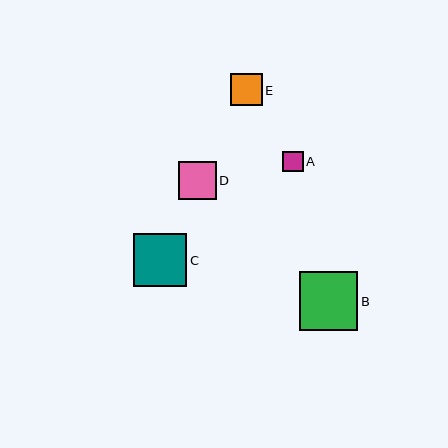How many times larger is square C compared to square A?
Square C is approximately 2.7 times the size of square A.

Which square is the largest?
Square B is the largest with a size of approximately 59 pixels.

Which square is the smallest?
Square A is the smallest with a size of approximately 20 pixels.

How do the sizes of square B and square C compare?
Square B and square C are approximately the same size.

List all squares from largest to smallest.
From largest to smallest: B, C, D, E, A.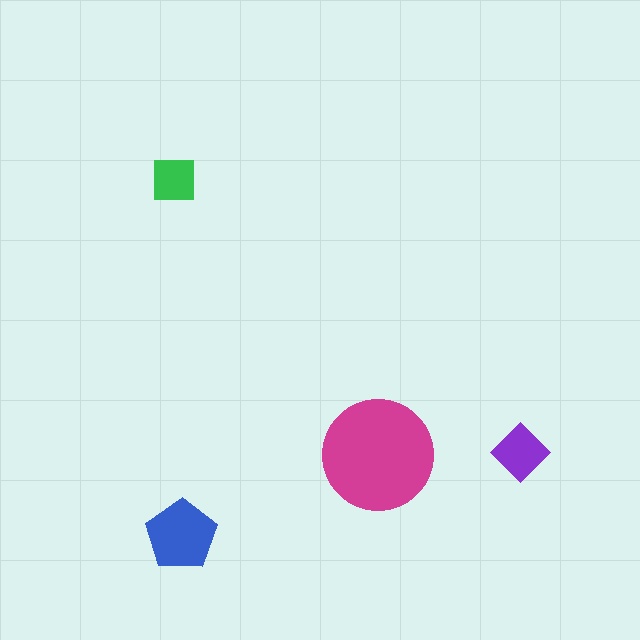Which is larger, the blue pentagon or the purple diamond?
The blue pentagon.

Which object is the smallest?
The green square.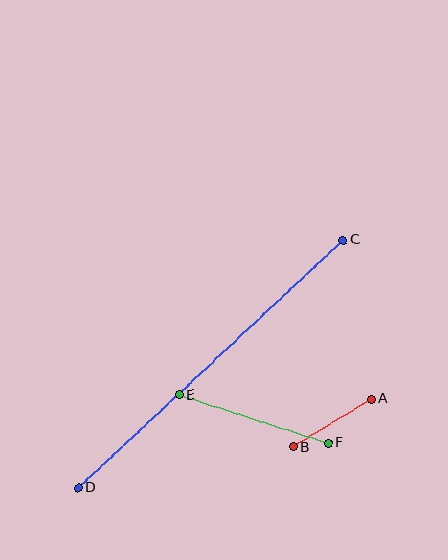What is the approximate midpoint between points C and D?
The midpoint is at approximately (211, 364) pixels.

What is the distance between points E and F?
The distance is approximately 157 pixels.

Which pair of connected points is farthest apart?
Points C and D are farthest apart.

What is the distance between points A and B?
The distance is approximately 91 pixels.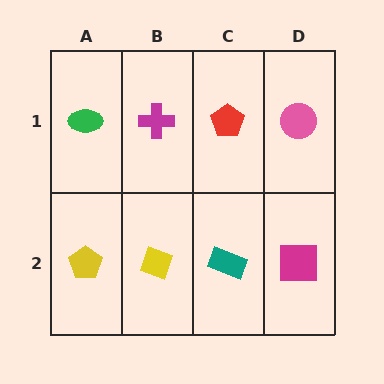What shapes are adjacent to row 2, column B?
A magenta cross (row 1, column B), a yellow pentagon (row 2, column A), a teal rectangle (row 2, column C).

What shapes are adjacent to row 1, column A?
A yellow pentagon (row 2, column A), a magenta cross (row 1, column B).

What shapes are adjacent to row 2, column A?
A green ellipse (row 1, column A), a yellow diamond (row 2, column B).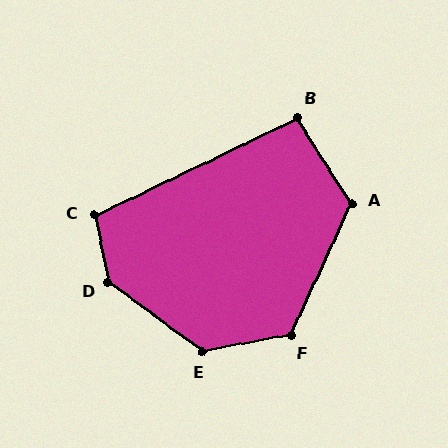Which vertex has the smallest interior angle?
B, at approximately 96 degrees.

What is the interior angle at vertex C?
Approximately 104 degrees (obtuse).